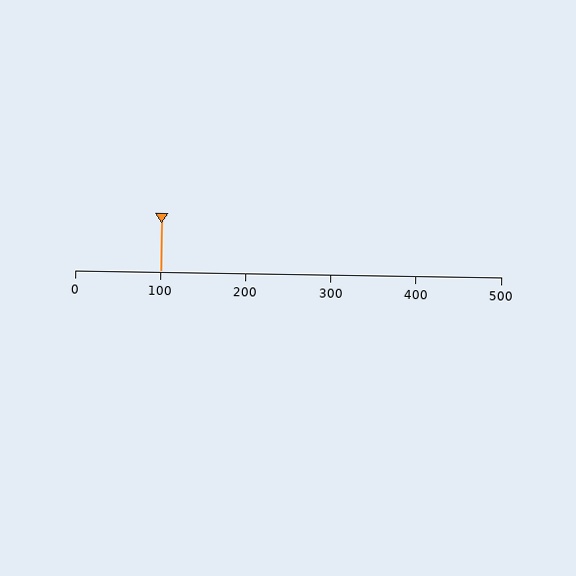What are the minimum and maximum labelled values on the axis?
The axis runs from 0 to 500.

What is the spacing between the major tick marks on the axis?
The major ticks are spaced 100 apart.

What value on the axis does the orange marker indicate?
The marker indicates approximately 100.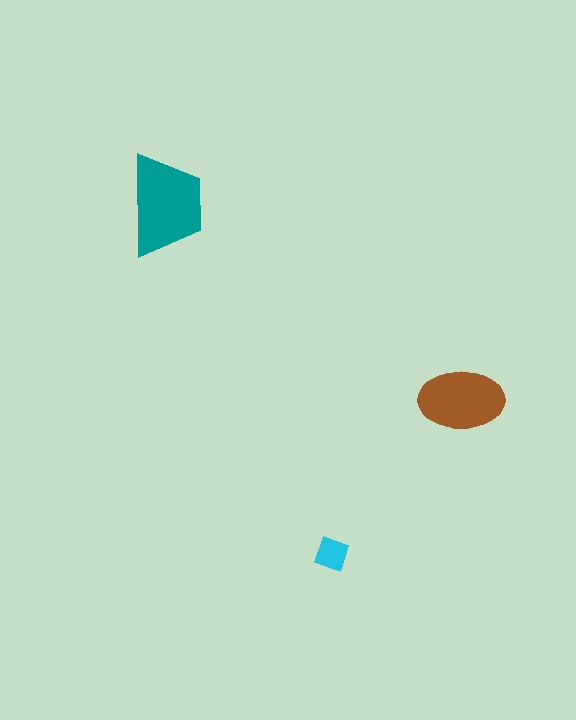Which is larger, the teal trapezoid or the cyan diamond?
The teal trapezoid.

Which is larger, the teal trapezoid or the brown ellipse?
The teal trapezoid.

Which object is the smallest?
The cyan diamond.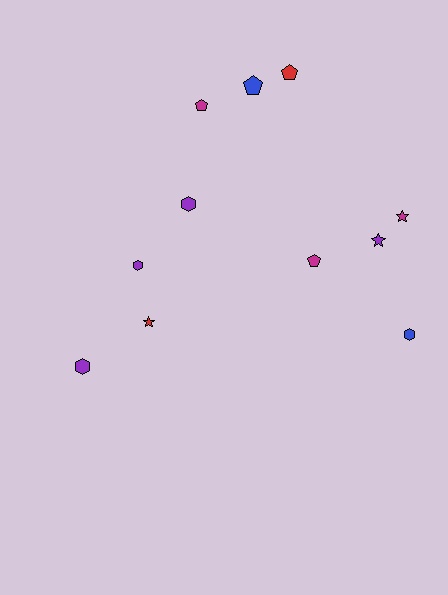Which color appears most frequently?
Purple, with 4 objects.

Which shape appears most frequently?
Hexagon, with 4 objects.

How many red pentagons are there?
There is 1 red pentagon.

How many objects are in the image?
There are 11 objects.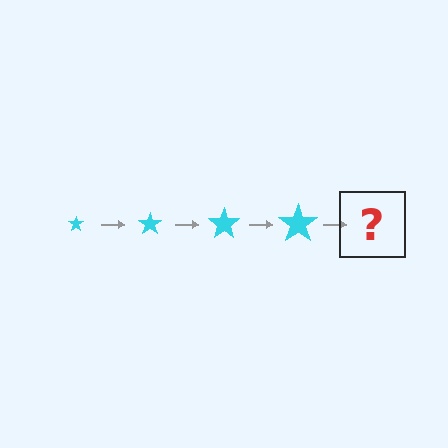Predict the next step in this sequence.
The next step is a cyan star, larger than the previous one.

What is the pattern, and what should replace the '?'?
The pattern is that the star gets progressively larger each step. The '?' should be a cyan star, larger than the previous one.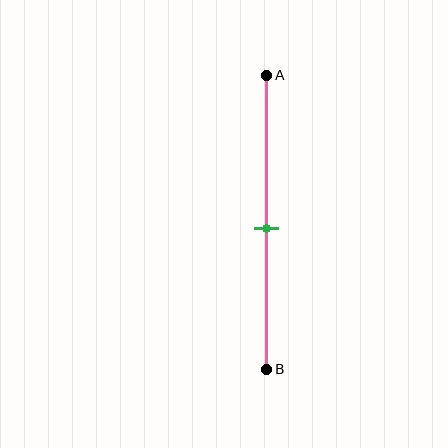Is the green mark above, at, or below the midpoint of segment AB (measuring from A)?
The green mark is approximately at the midpoint of segment AB.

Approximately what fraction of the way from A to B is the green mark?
The green mark is approximately 50% of the way from A to B.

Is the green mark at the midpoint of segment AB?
Yes, the mark is approximately at the midpoint.